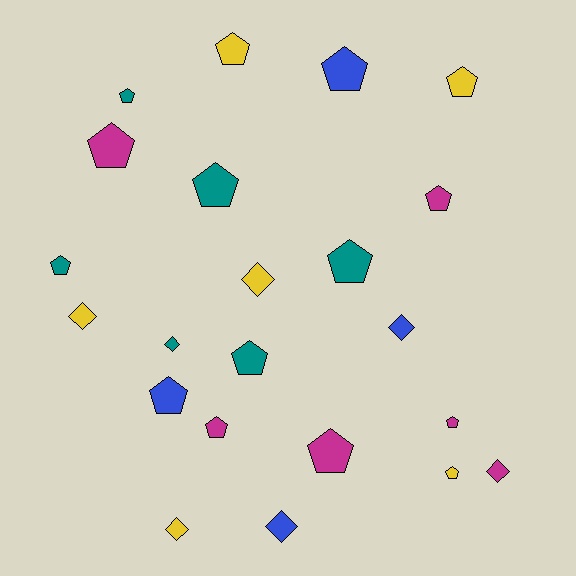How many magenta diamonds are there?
There is 1 magenta diamond.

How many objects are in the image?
There are 22 objects.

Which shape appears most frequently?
Pentagon, with 15 objects.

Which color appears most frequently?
Teal, with 6 objects.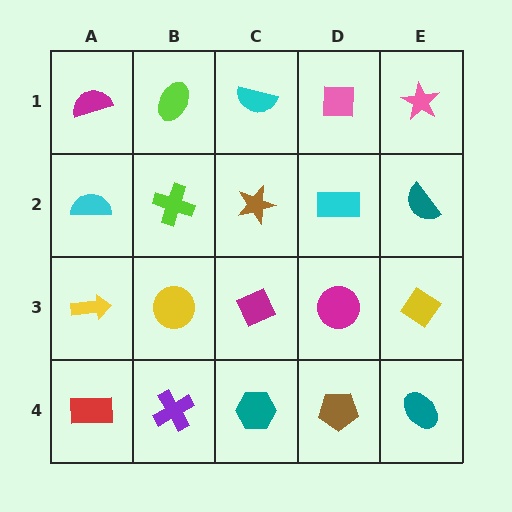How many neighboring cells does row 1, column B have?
3.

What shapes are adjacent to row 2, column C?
A cyan semicircle (row 1, column C), a magenta diamond (row 3, column C), a lime cross (row 2, column B), a cyan rectangle (row 2, column D).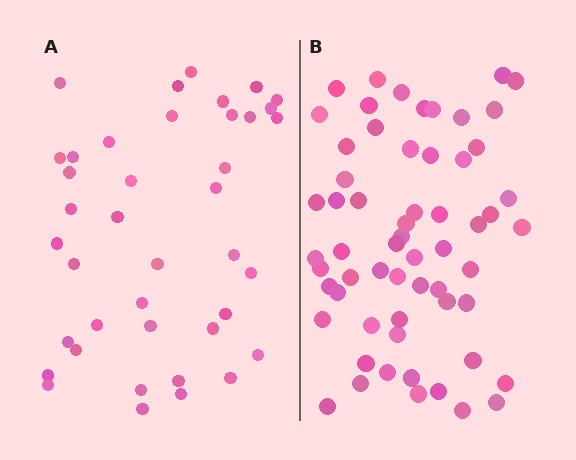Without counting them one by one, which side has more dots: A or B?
Region B (the right region) has more dots.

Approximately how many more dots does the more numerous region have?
Region B has approximately 20 more dots than region A.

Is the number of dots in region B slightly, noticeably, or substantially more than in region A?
Region B has substantially more. The ratio is roughly 1.5 to 1.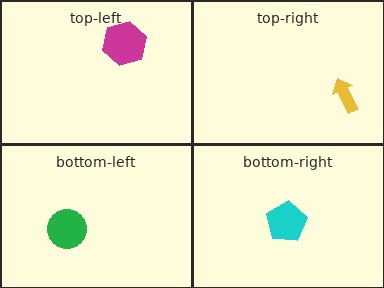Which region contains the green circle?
The bottom-left region.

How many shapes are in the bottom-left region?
1.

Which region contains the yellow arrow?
The top-right region.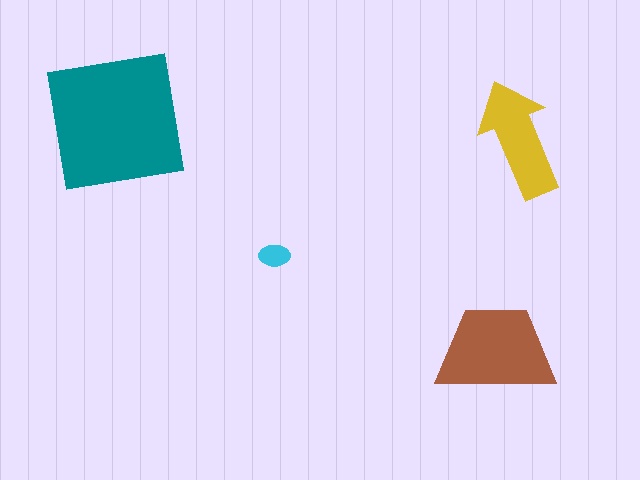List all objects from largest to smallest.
The teal square, the brown trapezoid, the yellow arrow, the cyan ellipse.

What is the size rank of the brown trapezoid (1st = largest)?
2nd.